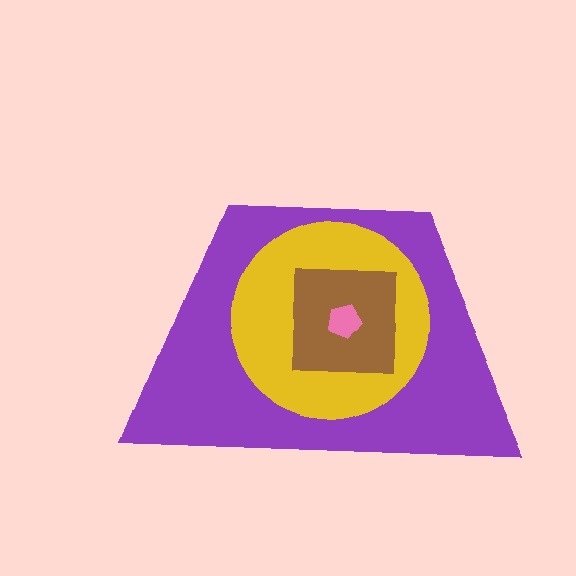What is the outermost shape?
The purple trapezoid.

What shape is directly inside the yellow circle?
The brown square.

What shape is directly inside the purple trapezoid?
The yellow circle.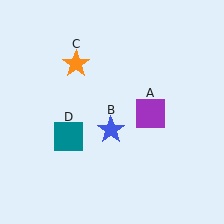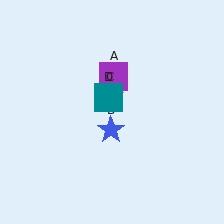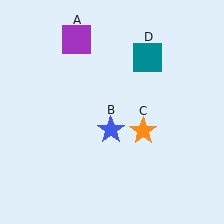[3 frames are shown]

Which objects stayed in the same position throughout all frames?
Blue star (object B) remained stationary.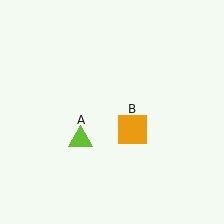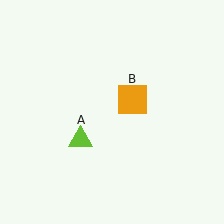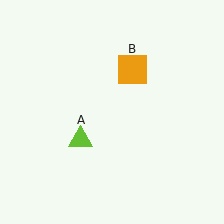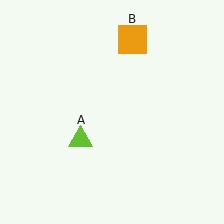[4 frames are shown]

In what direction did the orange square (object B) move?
The orange square (object B) moved up.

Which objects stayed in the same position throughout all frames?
Lime triangle (object A) remained stationary.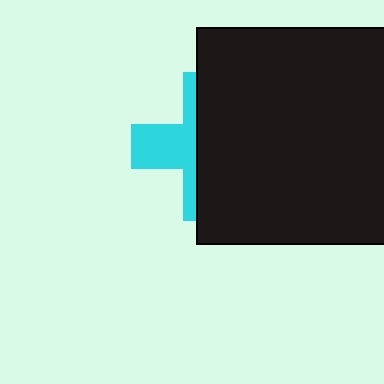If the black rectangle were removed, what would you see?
You would see the complete cyan cross.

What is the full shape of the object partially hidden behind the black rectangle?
The partially hidden object is a cyan cross.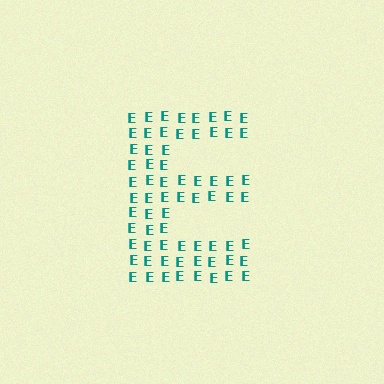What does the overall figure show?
The overall figure shows the letter E.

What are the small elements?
The small elements are letter E's.